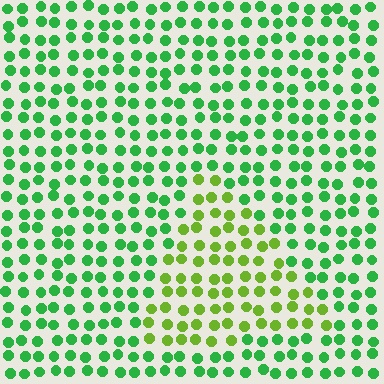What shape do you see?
I see a triangle.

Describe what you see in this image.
The image is filled with small green elements in a uniform arrangement. A triangle-shaped region is visible where the elements are tinted to a slightly different hue, forming a subtle color boundary.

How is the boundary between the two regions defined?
The boundary is defined purely by a slight shift in hue (about 39 degrees). Spacing, size, and orientation are identical on both sides.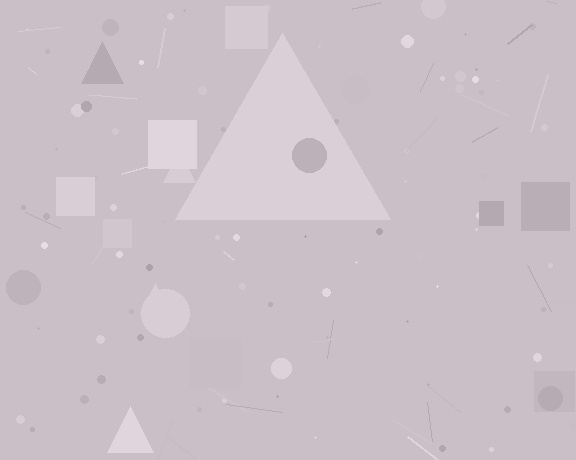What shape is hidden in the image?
A triangle is hidden in the image.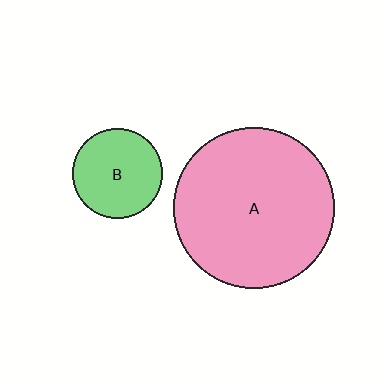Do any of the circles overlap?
No, none of the circles overlap.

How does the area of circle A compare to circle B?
Approximately 3.2 times.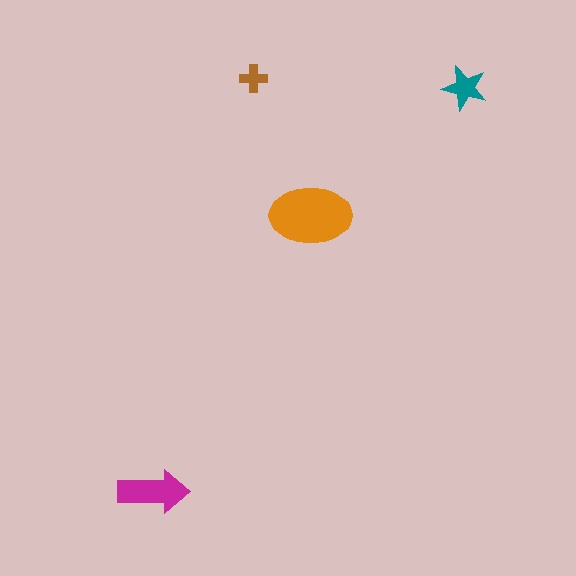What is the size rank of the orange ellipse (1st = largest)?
1st.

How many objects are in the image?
There are 4 objects in the image.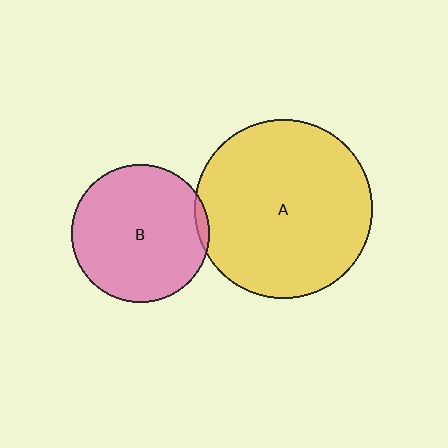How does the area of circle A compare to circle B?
Approximately 1.7 times.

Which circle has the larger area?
Circle A (yellow).